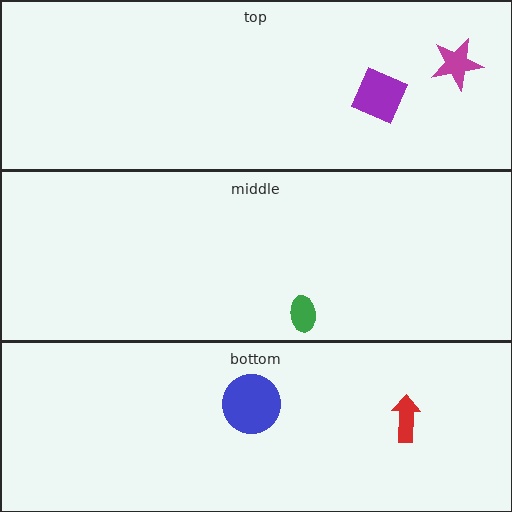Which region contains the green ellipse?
The middle region.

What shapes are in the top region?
The magenta star, the purple square.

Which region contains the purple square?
The top region.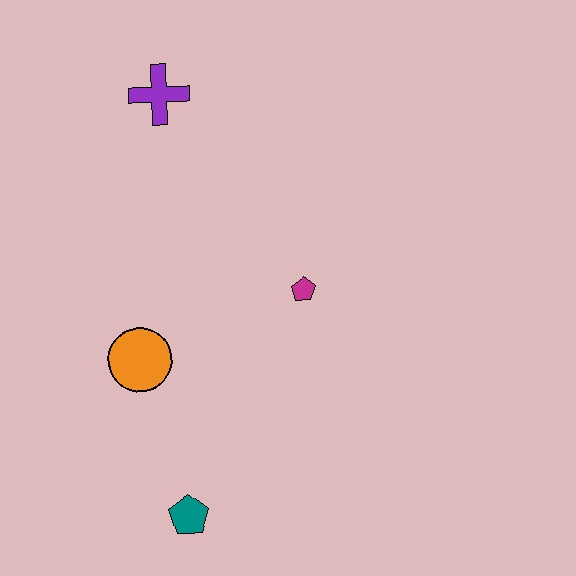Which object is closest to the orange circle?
The teal pentagon is closest to the orange circle.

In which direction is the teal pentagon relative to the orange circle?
The teal pentagon is below the orange circle.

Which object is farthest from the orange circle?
The purple cross is farthest from the orange circle.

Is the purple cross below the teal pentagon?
No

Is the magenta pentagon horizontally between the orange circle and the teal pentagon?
No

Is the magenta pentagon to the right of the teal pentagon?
Yes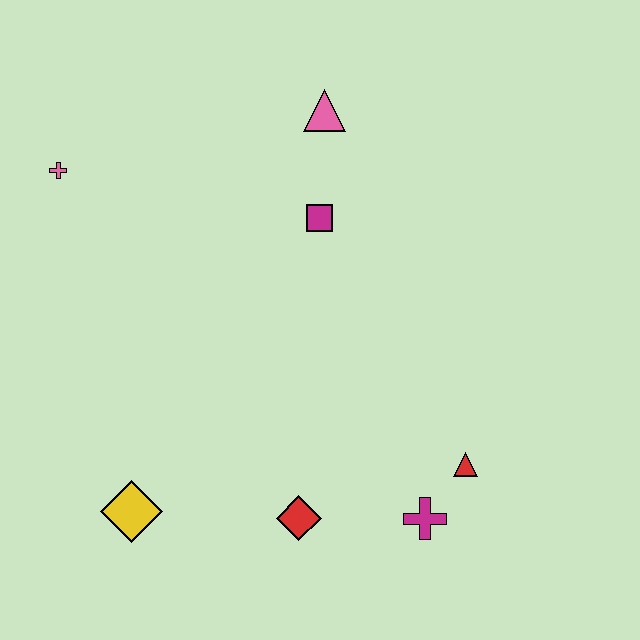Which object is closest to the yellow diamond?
The red diamond is closest to the yellow diamond.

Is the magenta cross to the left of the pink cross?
No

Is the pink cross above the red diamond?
Yes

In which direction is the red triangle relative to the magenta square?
The red triangle is below the magenta square.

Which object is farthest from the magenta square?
The yellow diamond is farthest from the magenta square.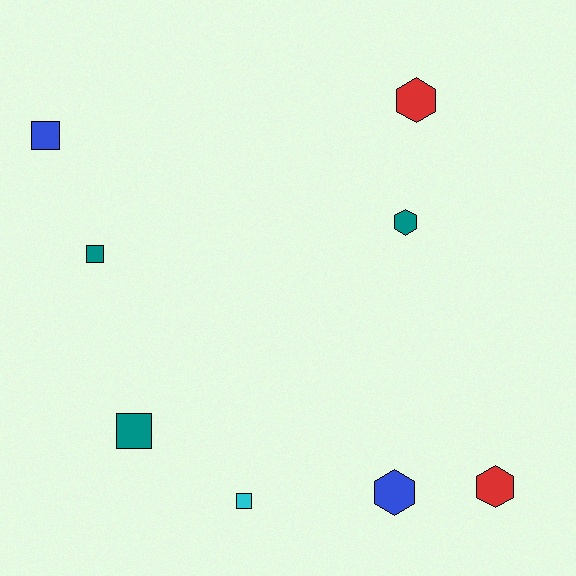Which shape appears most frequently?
Hexagon, with 4 objects.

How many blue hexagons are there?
There is 1 blue hexagon.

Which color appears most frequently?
Teal, with 3 objects.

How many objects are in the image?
There are 8 objects.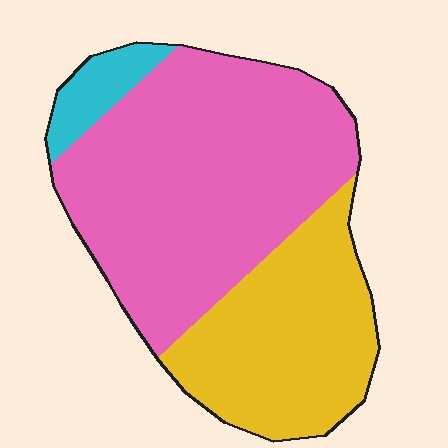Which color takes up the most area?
Pink, at roughly 60%.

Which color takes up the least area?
Cyan, at roughly 5%.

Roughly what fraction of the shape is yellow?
Yellow takes up about one third (1/3) of the shape.